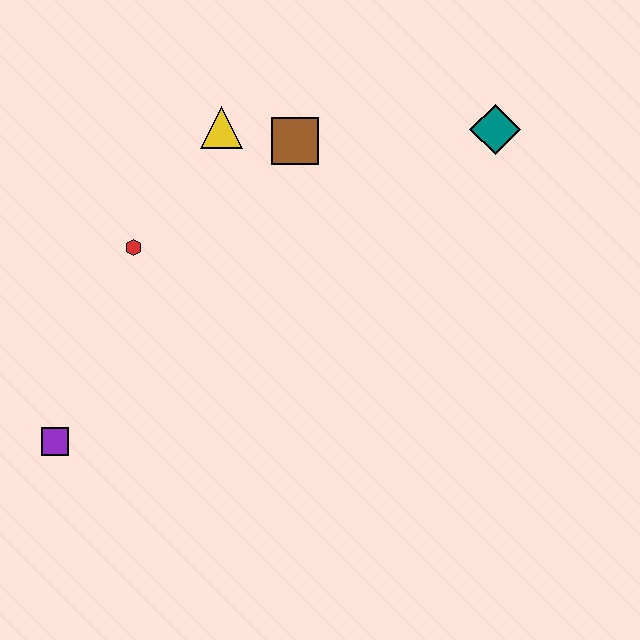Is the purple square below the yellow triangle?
Yes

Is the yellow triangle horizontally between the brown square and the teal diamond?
No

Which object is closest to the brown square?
The yellow triangle is closest to the brown square.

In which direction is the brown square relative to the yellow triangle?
The brown square is to the right of the yellow triangle.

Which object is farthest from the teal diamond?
The purple square is farthest from the teal diamond.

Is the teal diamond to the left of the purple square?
No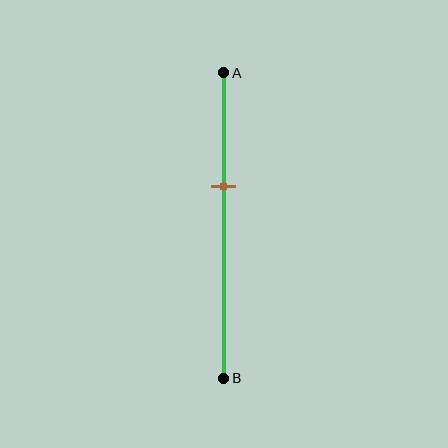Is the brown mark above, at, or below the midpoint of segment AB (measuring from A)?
The brown mark is above the midpoint of segment AB.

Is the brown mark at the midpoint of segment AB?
No, the mark is at about 35% from A, not at the 50% midpoint.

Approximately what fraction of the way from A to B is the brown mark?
The brown mark is approximately 35% of the way from A to B.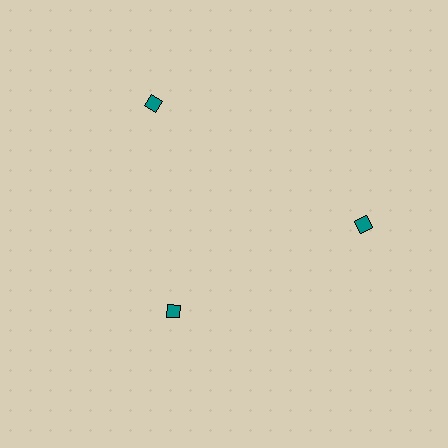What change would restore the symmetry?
The symmetry would be restored by moving it outward, back onto the ring so that all 3 diamonds sit at equal angles and equal distance from the center.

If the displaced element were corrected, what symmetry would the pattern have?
It would have 3-fold rotational symmetry — the pattern would map onto itself every 120 degrees.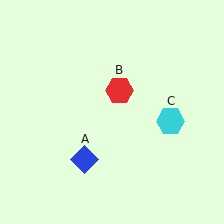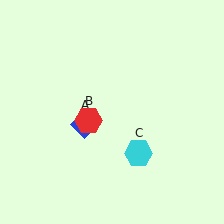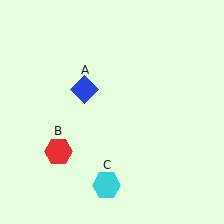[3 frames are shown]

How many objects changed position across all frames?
3 objects changed position: blue diamond (object A), red hexagon (object B), cyan hexagon (object C).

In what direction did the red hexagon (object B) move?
The red hexagon (object B) moved down and to the left.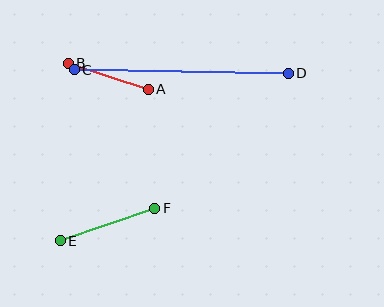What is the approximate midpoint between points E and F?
The midpoint is at approximately (107, 225) pixels.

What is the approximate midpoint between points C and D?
The midpoint is at approximately (181, 72) pixels.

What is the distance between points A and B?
The distance is approximately 84 pixels.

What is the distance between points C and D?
The distance is approximately 214 pixels.